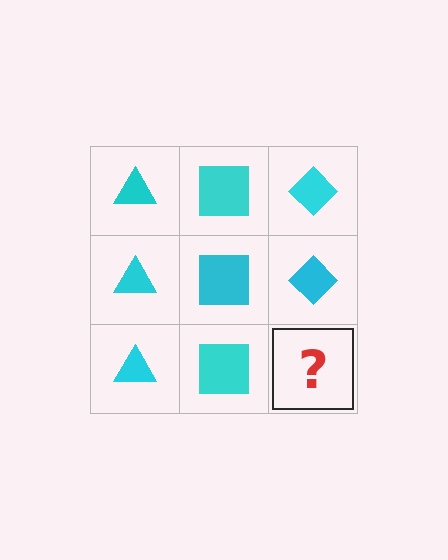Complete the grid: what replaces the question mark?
The question mark should be replaced with a cyan diamond.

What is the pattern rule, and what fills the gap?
The rule is that each column has a consistent shape. The gap should be filled with a cyan diamond.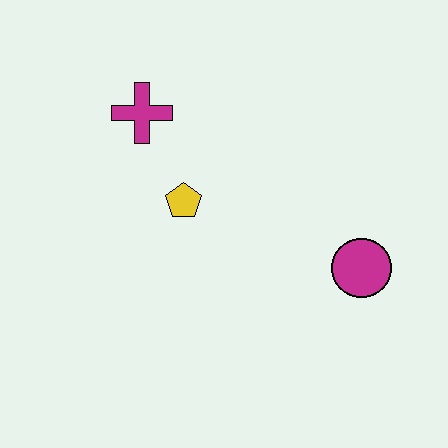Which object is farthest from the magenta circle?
The magenta cross is farthest from the magenta circle.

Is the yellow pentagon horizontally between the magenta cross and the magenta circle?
Yes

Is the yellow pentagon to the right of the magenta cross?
Yes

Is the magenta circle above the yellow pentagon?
No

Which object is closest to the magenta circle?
The yellow pentagon is closest to the magenta circle.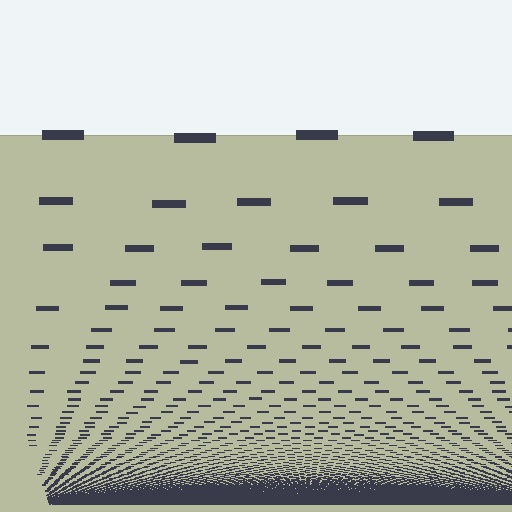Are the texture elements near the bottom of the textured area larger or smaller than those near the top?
Smaller. The gradient is inverted — elements near the bottom are smaller and denser.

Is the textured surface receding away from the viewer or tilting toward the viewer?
The surface appears to tilt toward the viewer. Texture elements get larger and sparser toward the top.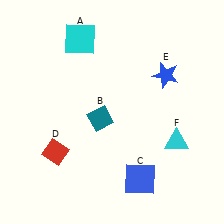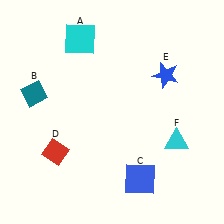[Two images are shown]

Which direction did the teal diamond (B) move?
The teal diamond (B) moved left.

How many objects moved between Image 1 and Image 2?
1 object moved between the two images.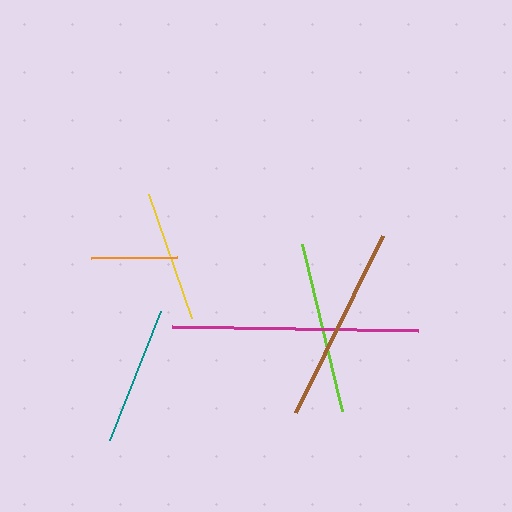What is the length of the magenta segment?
The magenta segment is approximately 246 pixels long.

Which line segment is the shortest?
The orange line is the shortest at approximately 86 pixels.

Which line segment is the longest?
The magenta line is the longest at approximately 246 pixels.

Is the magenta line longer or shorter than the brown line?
The magenta line is longer than the brown line.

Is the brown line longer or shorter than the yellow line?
The brown line is longer than the yellow line.